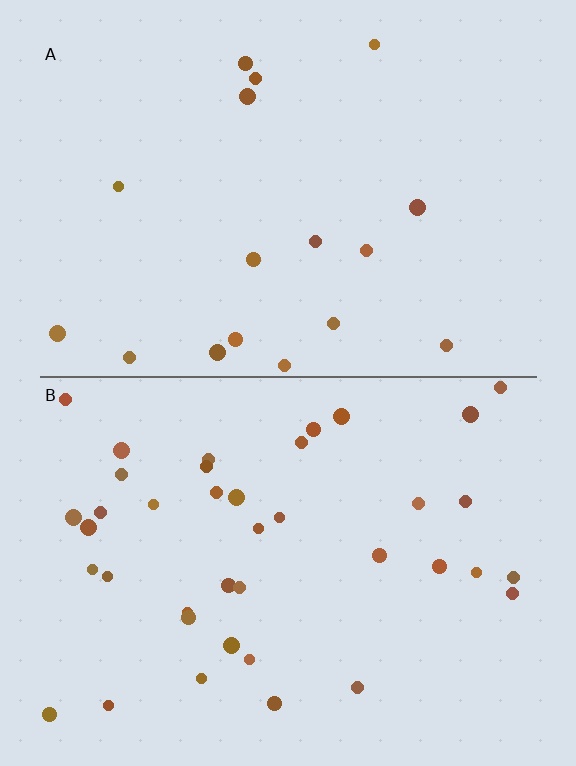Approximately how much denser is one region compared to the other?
Approximately 2.3× — region B over region A.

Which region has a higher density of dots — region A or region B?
B (the bottom).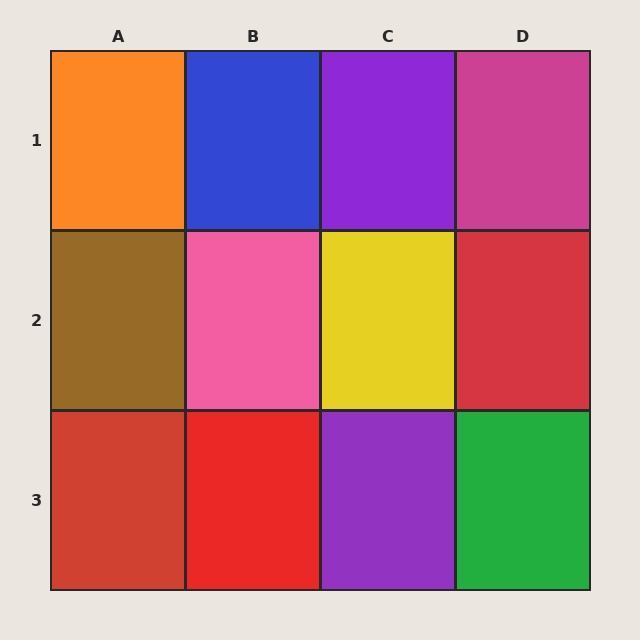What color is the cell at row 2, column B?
Pink.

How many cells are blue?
1 cell is blue.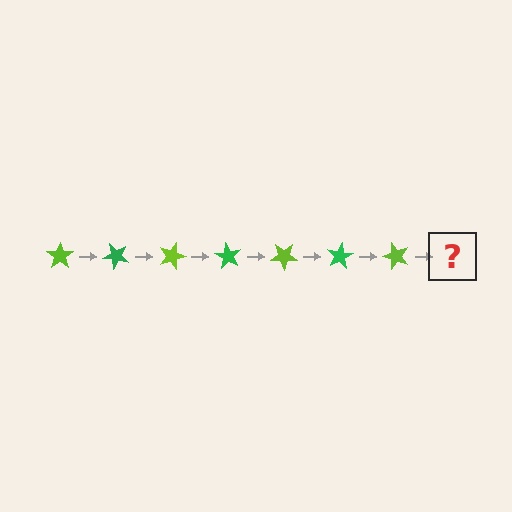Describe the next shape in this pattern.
It should be a green star, rotated 315 degrees from the start.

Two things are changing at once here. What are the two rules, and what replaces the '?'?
The two rules are that it rotates 45 degrees each step and the color cycles through lime and green. The '?' should be a green star, rotated 315 degrees from the start.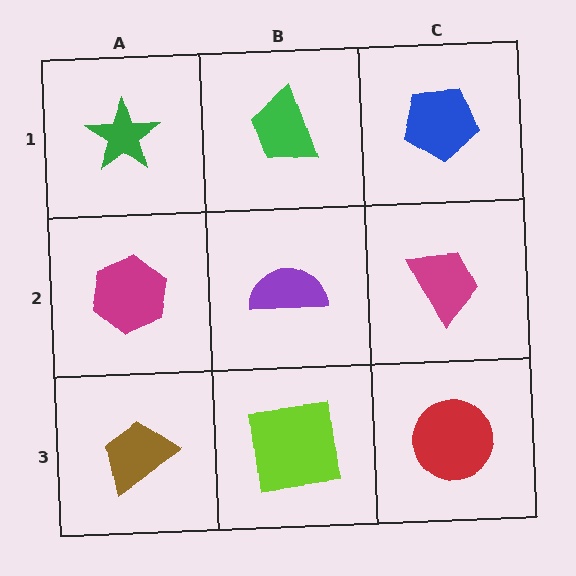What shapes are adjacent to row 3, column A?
A magenta hexagon (row 2, column A), a lime square (row 3, column B).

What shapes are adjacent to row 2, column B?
A green trapezoid (row 1, column B), a lime square (row 3, column B), a magenta hexagon (row 2, column A), a magenta trapezoid (row 2, column C).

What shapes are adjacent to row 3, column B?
A purple semicircle (row 2, column B), a brown trapezoid (row 3, column A), a red circle (row 3, column C).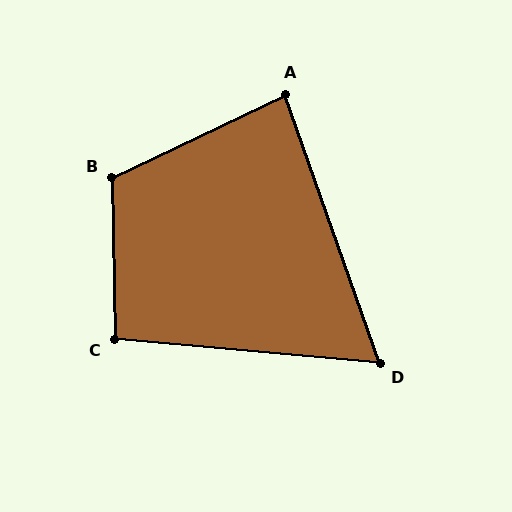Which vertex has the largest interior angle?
B, at approximately 115 degrees.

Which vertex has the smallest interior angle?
D, at approximately 65 degrees.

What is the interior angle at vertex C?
Approximately 96 degrees (obtuse).